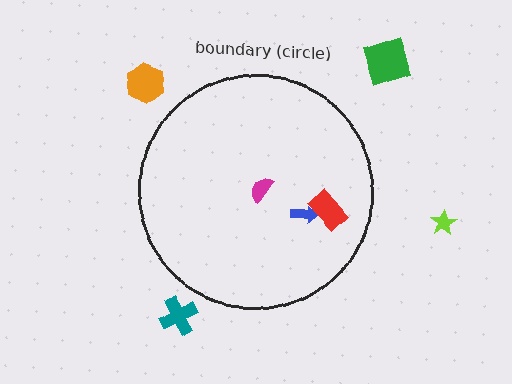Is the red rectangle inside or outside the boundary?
Inside.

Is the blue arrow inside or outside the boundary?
Inside.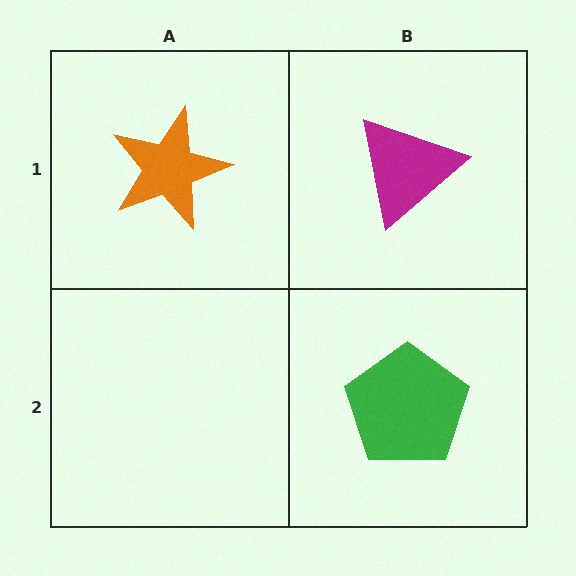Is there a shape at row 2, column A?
No, that cell is empty.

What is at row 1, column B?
A magenta triangle.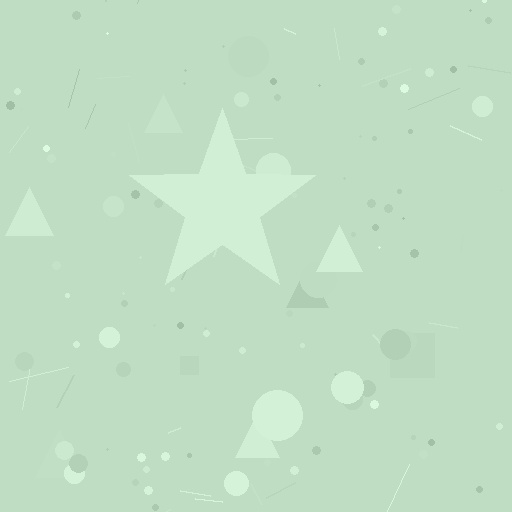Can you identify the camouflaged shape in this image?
The camouflaged shape is a star.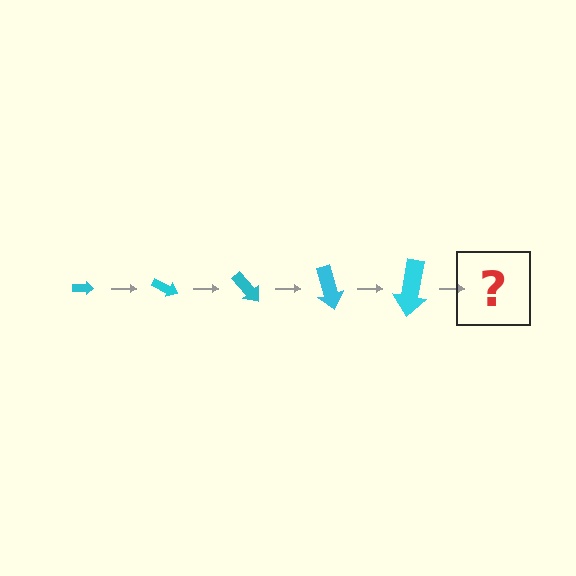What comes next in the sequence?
The next element should be an arrow, larger than the previous one and rotated 125 degrees from the start.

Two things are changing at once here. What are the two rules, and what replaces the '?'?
The two rules are that the arrow grows larger each step and it rotates 25 degrees each step. The '?' should be an arrow, larger than the previous one and rotated 125 degrees from the start.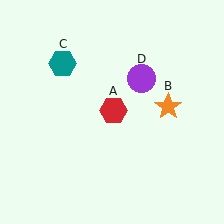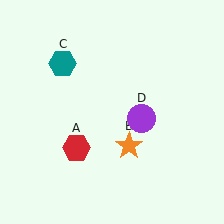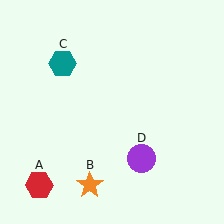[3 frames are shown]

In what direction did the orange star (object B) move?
The orange star (object B) moved down and to the left.